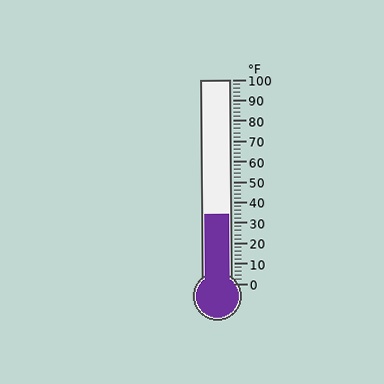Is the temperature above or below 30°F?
The temperature is above 30°F.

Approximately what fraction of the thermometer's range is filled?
The thermometer is filled to approximately 35% of its range.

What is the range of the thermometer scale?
The thermometer scale ranges from 0°F to 100°F.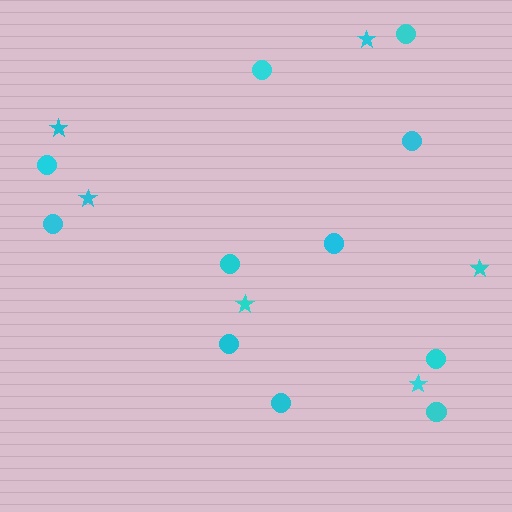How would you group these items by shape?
There are 2 groups: one group of circles (11) and one group of stars (6).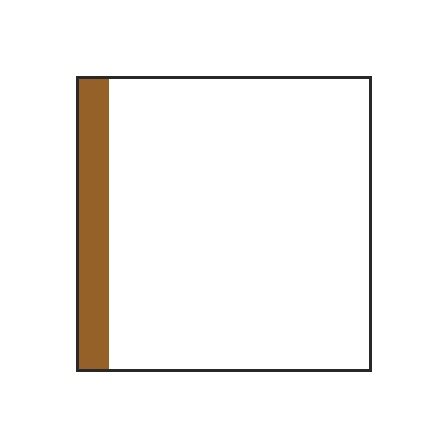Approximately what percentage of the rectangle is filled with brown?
Approximately 10%.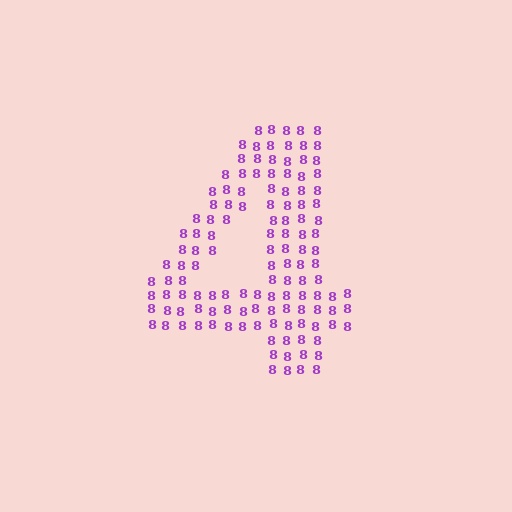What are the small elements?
The small elements are digit 8's.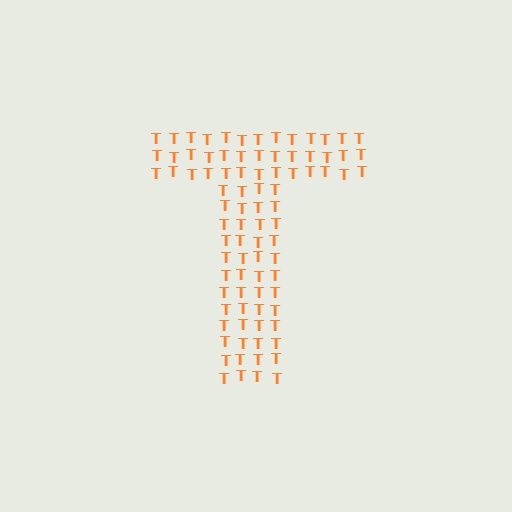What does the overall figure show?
The overall figure shows the letter T.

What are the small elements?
The small elements are letter T's.